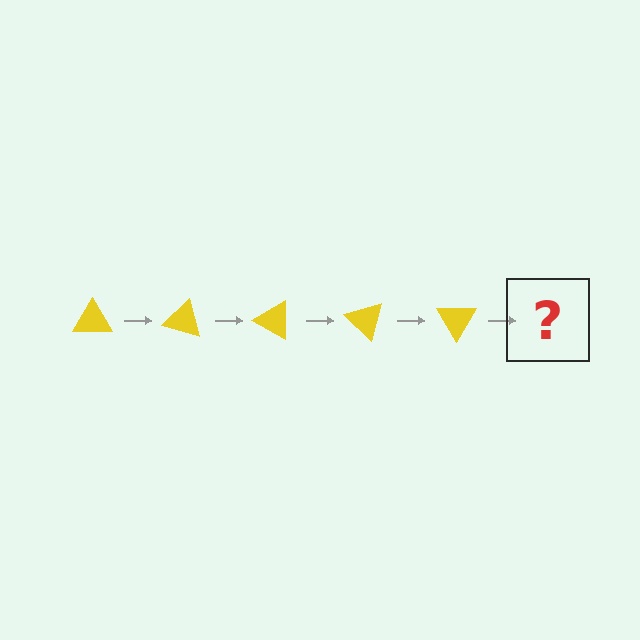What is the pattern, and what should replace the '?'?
The pattern is that the triangle rotates 15 degrees each step. The '?' should be a yellow triangle rotated 75 degrees.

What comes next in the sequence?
The next element should be a yellow triangle rotated 75 degrees.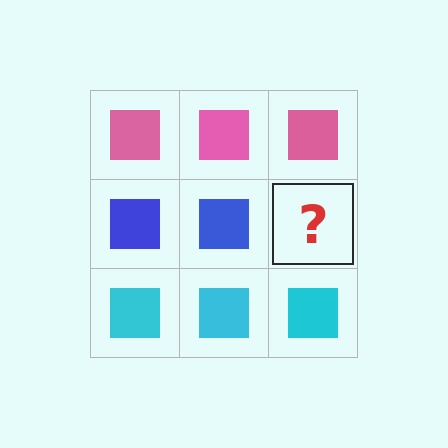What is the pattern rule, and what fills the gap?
The rule is that each row has a consistent color. The gap should be filled with a blue square.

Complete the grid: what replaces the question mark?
The question mark should be replaced with a blue square.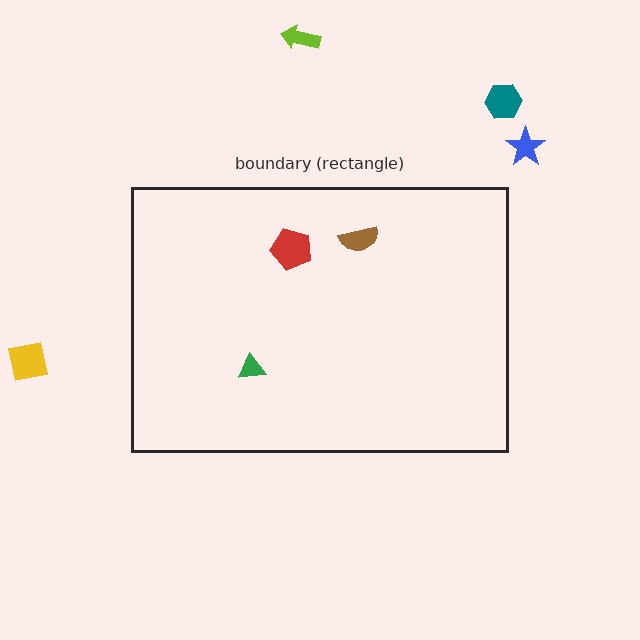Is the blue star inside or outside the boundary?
Outside.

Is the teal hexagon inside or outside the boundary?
Outside.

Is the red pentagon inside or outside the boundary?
Inside.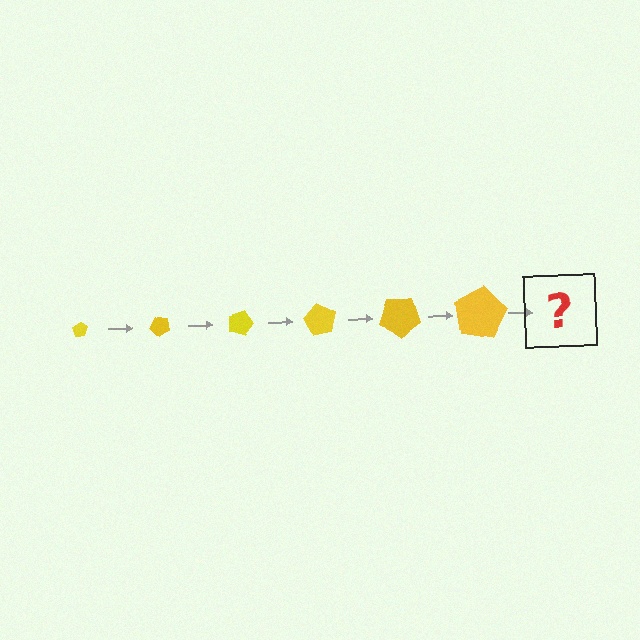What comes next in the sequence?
The next element should be a pentagon, larger than the previous one and rotated 270 degrees from the start.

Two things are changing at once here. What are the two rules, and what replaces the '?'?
The two rules are that the pentagon grows larger each step and it rotates 45 degrees each step. The '?' should be a pentagon, larger than the previous one and rotated 270 degrees from the start.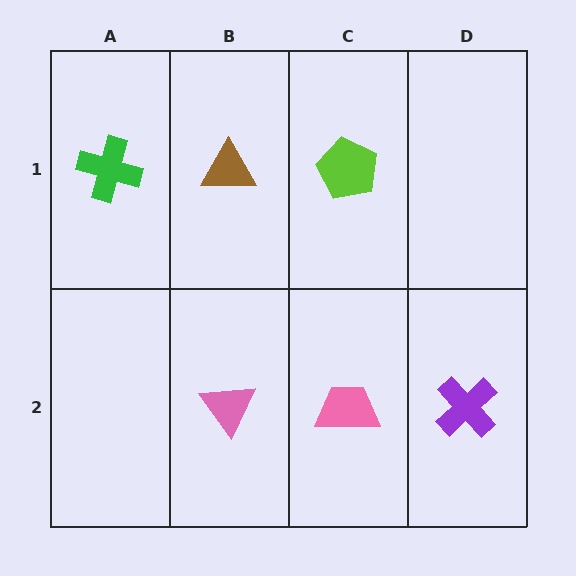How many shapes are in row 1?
3 shapes.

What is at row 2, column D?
A purple cross.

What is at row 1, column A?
A green cross.